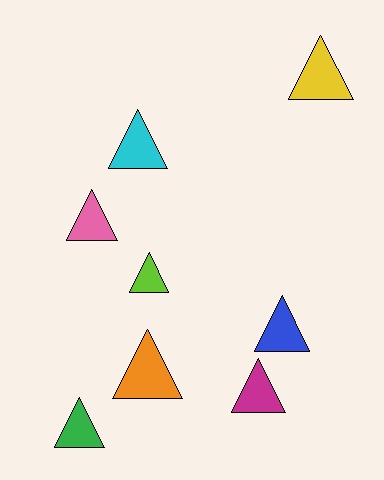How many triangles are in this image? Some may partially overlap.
There are 8 triangles.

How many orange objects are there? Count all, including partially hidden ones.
There is 1 orange object.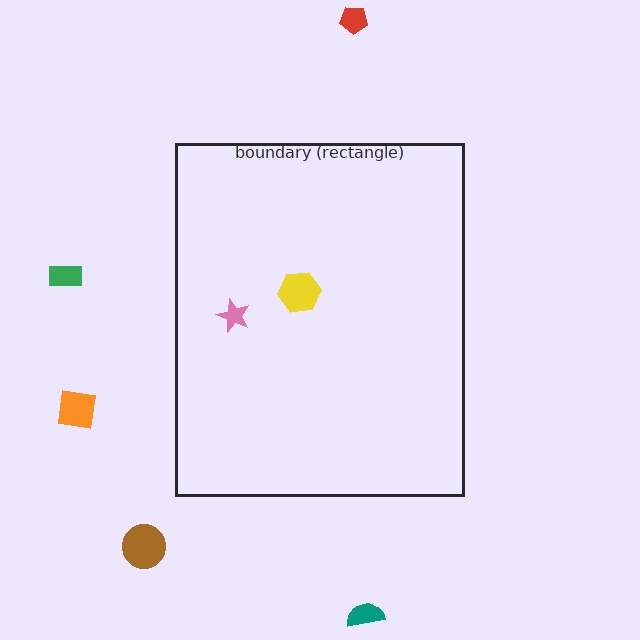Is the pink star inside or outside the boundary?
Inside.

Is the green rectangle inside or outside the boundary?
Outside.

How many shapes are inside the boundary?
2 inside, 5 outside.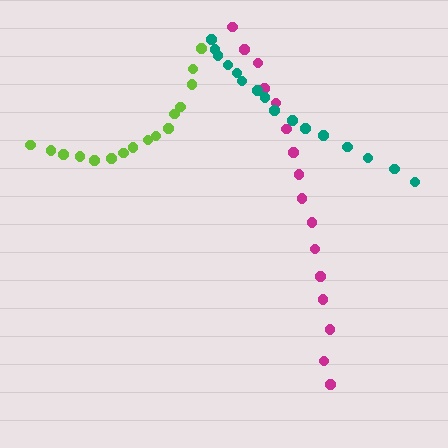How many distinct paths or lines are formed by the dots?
There are 3 distinct paths.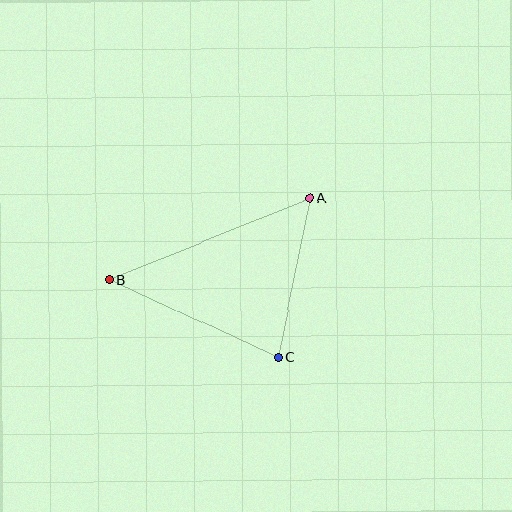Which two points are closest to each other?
Points A and C are closest to each other.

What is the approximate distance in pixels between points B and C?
The distance between B and C is approximately 185 pixels.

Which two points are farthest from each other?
Points A and B are farthest from each other.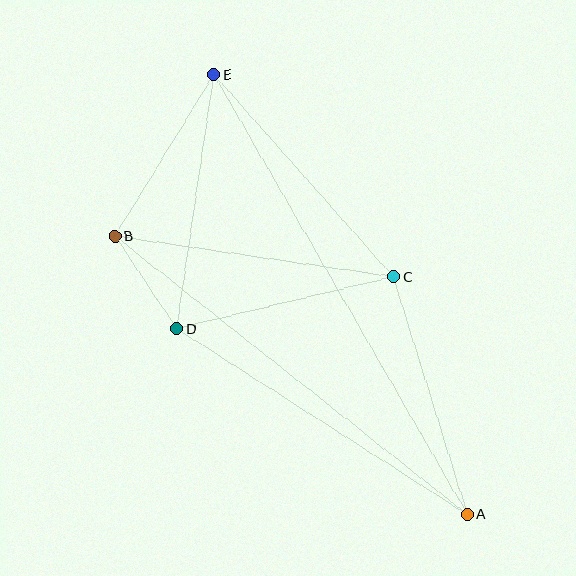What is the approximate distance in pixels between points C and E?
The distance between C and E is approximately 270 pixels.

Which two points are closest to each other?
Points B and D are closest to each other.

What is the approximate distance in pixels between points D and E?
The distance between D and E is approximately 257 pixels.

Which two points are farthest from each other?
Points A and E are farthest from each other.